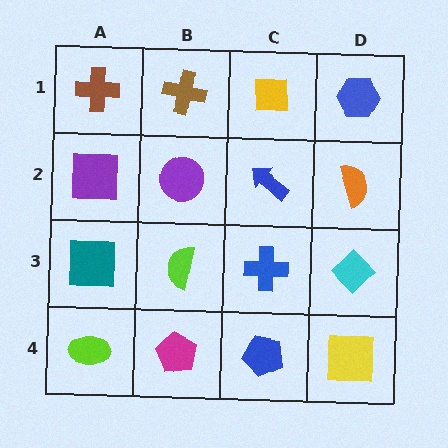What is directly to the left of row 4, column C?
A magenta pentagon.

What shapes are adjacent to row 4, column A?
A teal square (row 3, column A), a magenta pentagon (row 4, column B).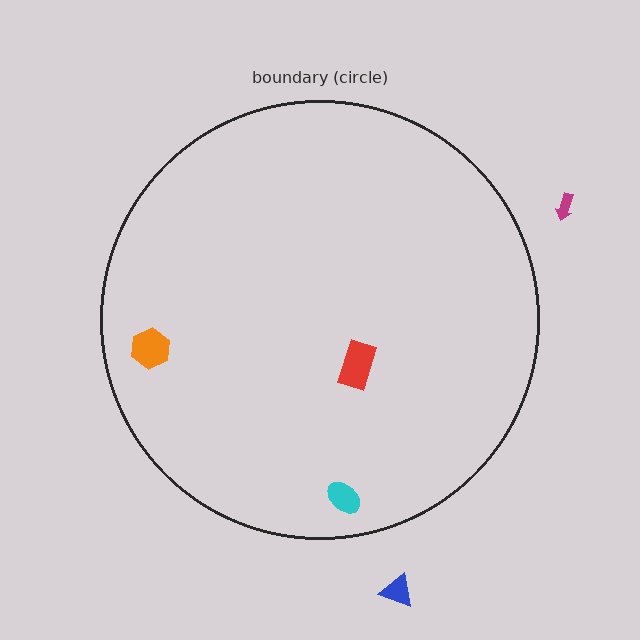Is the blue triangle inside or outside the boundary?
Outside.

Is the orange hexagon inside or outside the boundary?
Inside.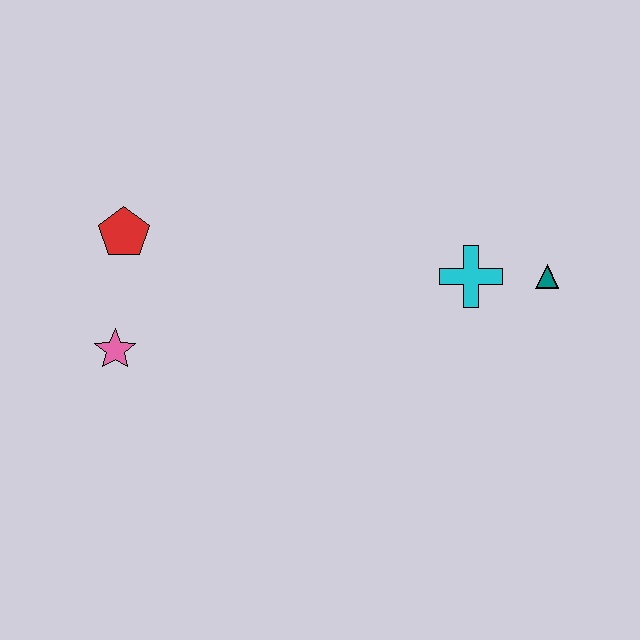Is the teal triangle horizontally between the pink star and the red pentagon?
No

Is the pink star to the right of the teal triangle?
No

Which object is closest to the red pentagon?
The pink star is closest to the red pentagon.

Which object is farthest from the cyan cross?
The pink star is farthest from the cyan cross.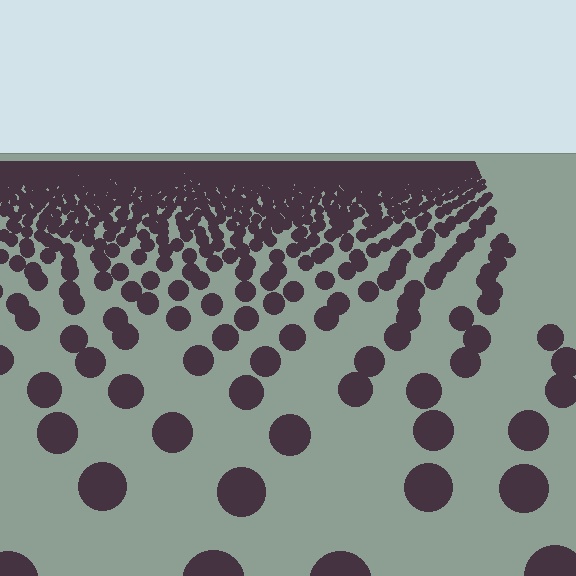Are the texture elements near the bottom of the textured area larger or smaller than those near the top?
Larger. Near the bottom, elements are closer to the viewer and appear at a bigger on-screen size.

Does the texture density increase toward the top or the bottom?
Density increases toward the top.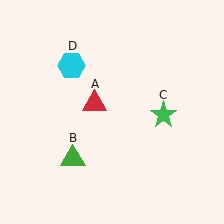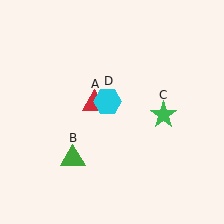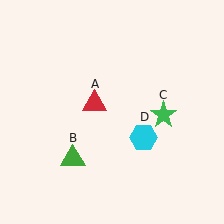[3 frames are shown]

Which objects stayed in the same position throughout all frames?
Red triangle (object A) and green triangle (object B) and green star (object C) remained stationary.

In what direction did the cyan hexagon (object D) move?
The cyan hexagon (object D) moved down and to the right.